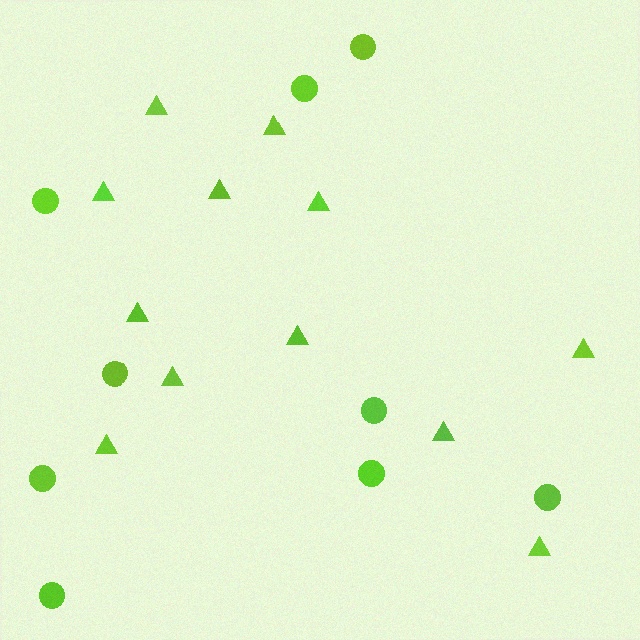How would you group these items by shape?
There are 2 groups: one group of circles (9) and one group of triangles (12).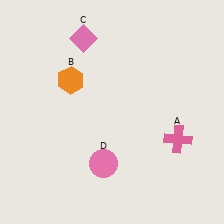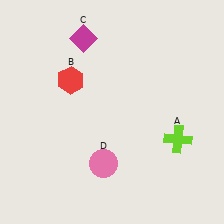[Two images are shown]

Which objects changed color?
A changed from pink to lime. B changed from orange to red. C changed from pink to magenta.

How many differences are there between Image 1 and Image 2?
There are 3 differences between the two images.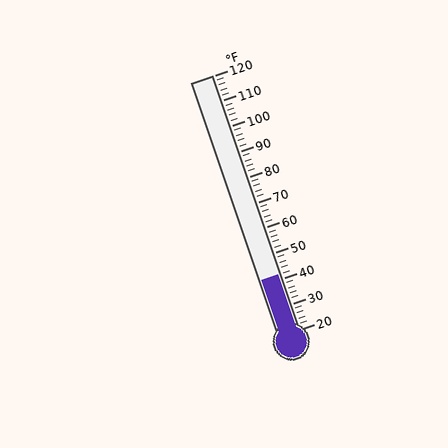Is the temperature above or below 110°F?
The temperature is below 110°F.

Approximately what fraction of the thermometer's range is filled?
The thermometer is filled to approximately 20% of its range.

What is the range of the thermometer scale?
The thermometer scale ranges from 20°F to 120°F.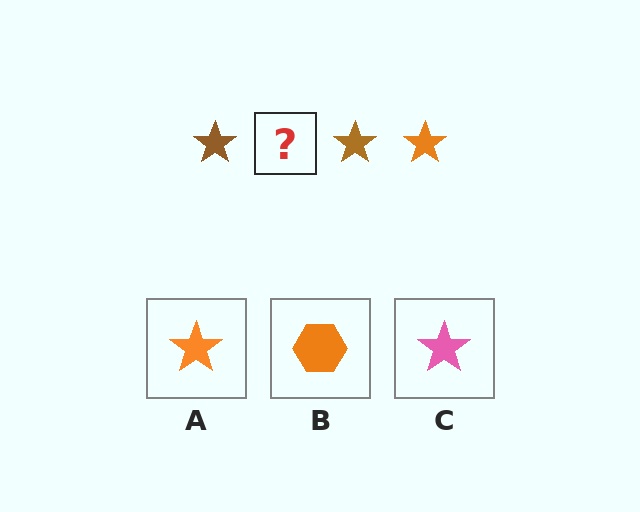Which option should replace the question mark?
Option A.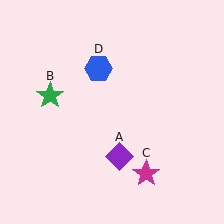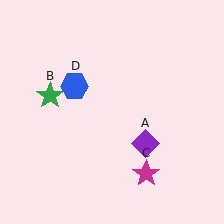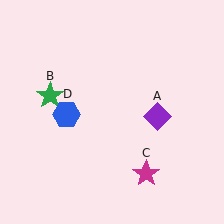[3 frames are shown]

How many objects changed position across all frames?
2 objects changed position: purple diamond (object A), blue hexagon (object D).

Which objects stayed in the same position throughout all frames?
Green star (object B) and magenta star (object C) remained stationary.